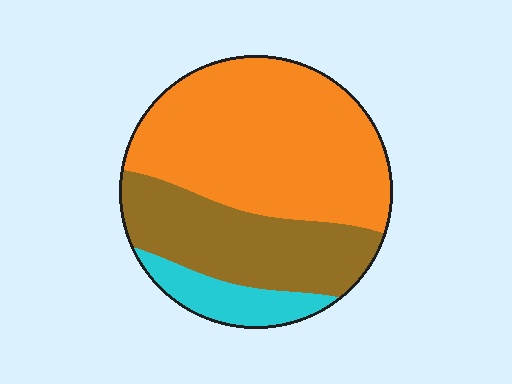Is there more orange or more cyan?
Orange.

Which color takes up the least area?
Cyan, at roughly 10%.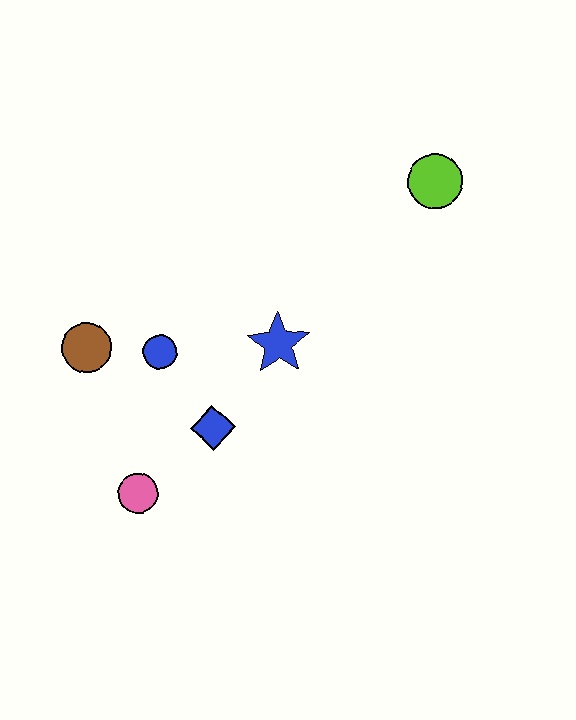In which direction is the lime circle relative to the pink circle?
The lime circle is to the right of the pink circle.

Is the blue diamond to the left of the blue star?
Yes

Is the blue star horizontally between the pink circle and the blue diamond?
No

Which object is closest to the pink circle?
The blue diamond is closest to the pink circle.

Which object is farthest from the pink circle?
The lime circle is farthest from the pink circle.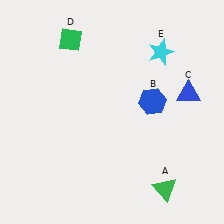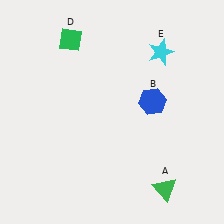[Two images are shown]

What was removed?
The blue triangle (C) was removed in Image 2.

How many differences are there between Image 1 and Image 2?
There is 1 difference between the two images.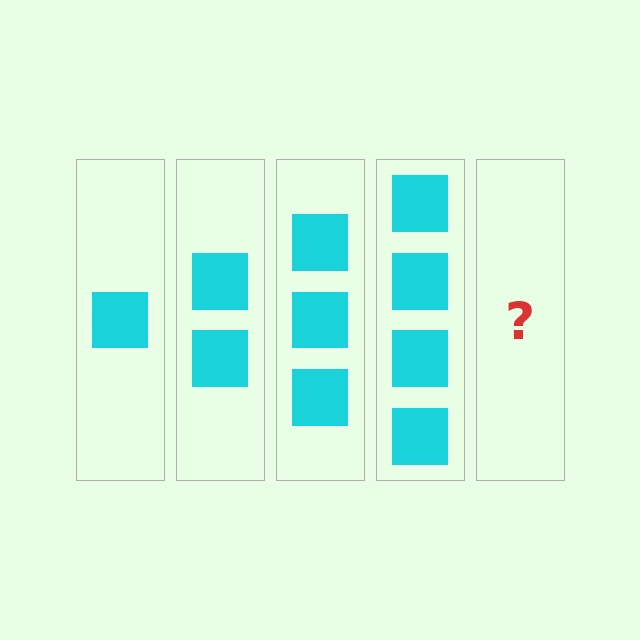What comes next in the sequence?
The next element should be 5 squares.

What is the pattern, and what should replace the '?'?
The pattern is that each step adds one more square. The '?' should be 5 squares.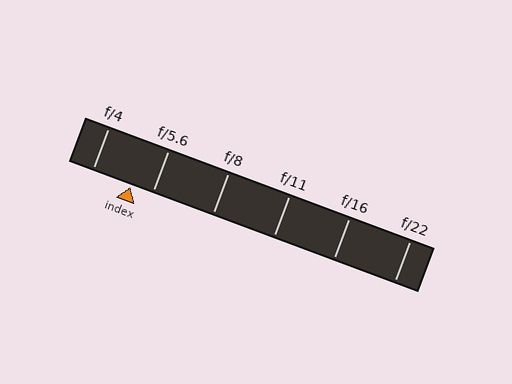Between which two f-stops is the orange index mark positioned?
The index mark is between f/4 and f/5.6.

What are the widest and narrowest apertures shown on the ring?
The widest aperture shown is f/4 and the narrowest is f/22.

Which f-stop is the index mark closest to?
The index mark is closest to f/5.6.